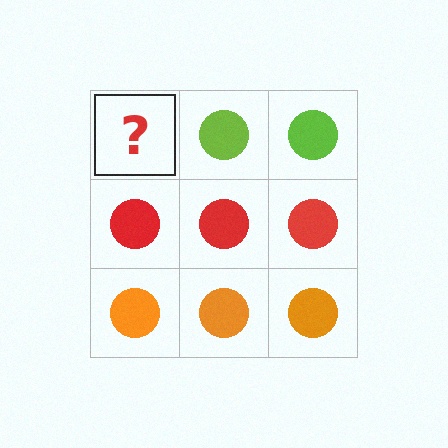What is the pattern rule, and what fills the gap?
The rule is that each row has a consistent color. The gap should be filled with a lime circle.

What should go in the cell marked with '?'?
The missing cell should contain a lime circle.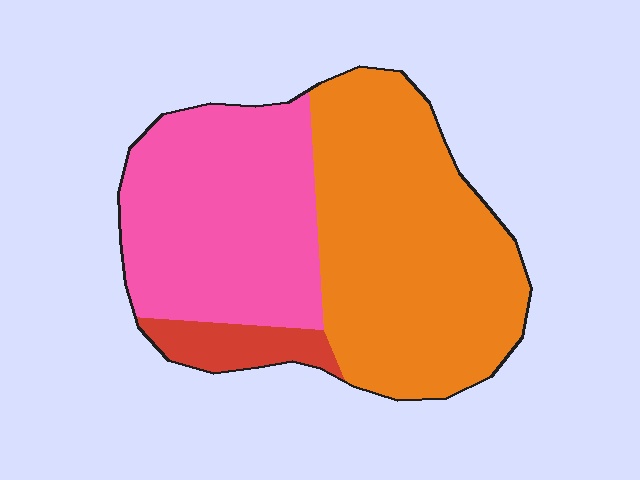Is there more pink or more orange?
Orange.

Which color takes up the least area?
Red, at roughly 10%.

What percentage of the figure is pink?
Pink covers 40% of the figure.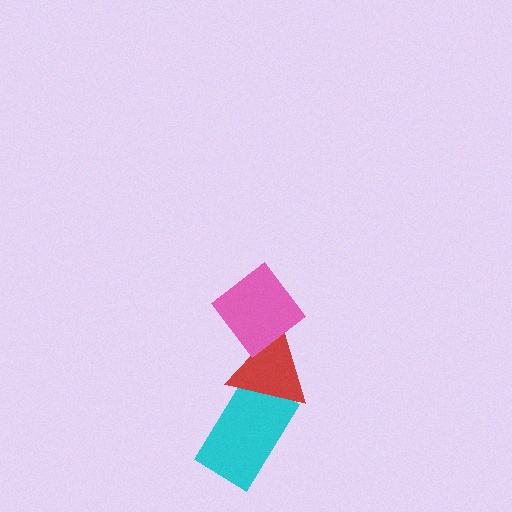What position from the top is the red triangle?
The red triangle is 2nd from the top.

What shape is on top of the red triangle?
The pink diamond is on top of the red triangle.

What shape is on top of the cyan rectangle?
The red triangle is on top of the cyan rectangle.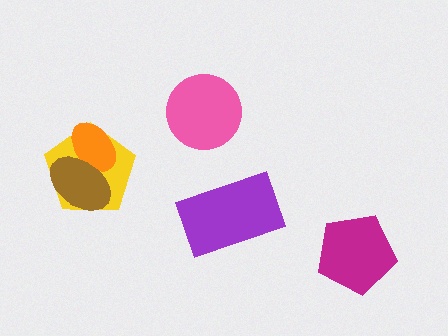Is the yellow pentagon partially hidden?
Yes, it is partially covered by another shape.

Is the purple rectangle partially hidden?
No, no other shape covers it.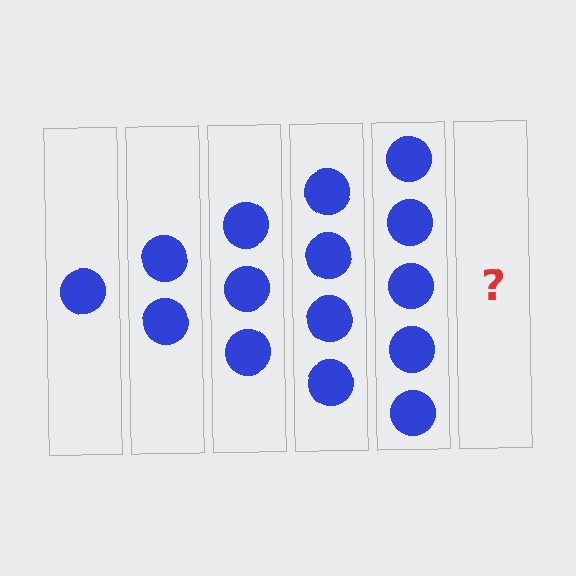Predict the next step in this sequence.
The next step is 6 circles.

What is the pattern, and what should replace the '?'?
The pattern is that each step adds one more circle. The '?' should be 6 circles.